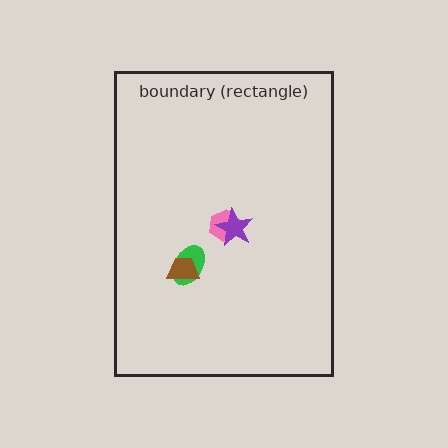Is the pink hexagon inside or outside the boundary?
Inside.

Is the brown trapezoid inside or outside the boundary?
Inside.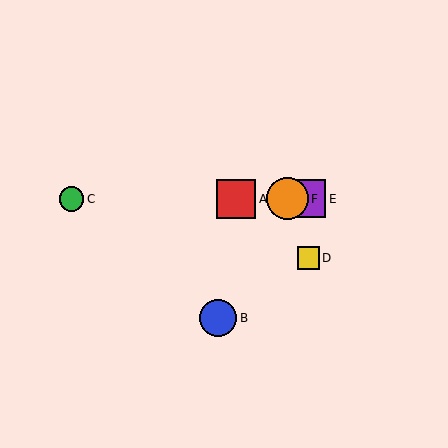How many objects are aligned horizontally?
4 objects (A, C, E, F) are aligned horizontally.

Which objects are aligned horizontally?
Objects A, C, E, F are aligned horizontally.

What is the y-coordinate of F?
Object F is at y≈199.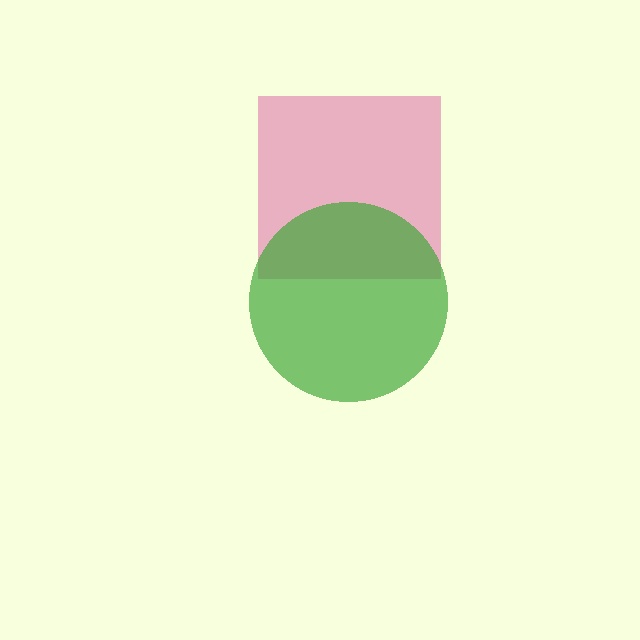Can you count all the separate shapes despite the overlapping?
Yes, there are 2 separate shapes.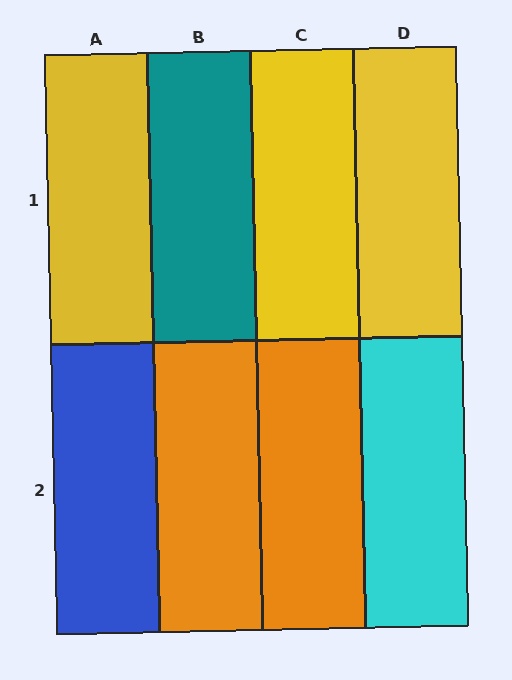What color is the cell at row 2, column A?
Blue.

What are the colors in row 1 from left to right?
Yellow, teal, yellow, yellow.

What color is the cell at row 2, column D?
Cyan.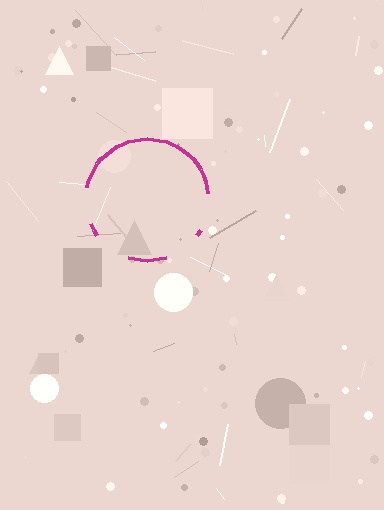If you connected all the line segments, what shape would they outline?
They would outline a circle.